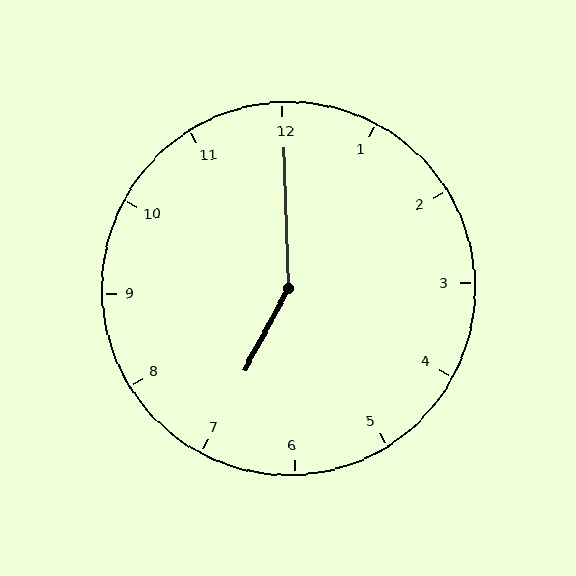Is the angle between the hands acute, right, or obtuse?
It is obtuse.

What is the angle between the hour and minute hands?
Approximately 150 degrees.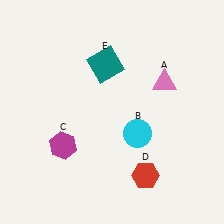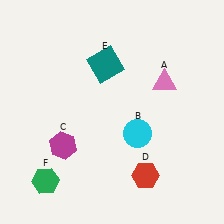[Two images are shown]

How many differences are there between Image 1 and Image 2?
There is 1 difference between the two images.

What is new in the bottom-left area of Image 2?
A green hexagon (F) was added in the bottom-left area of Image 2.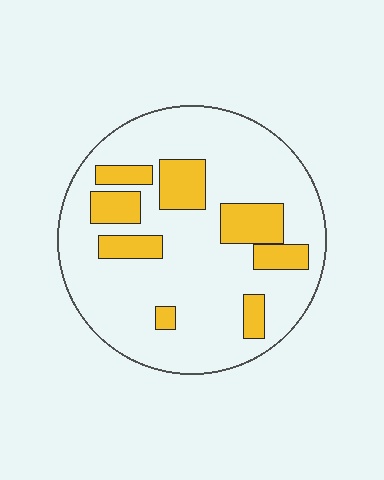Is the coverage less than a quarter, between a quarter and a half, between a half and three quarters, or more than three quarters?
Less than a quarter.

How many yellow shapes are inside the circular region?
8.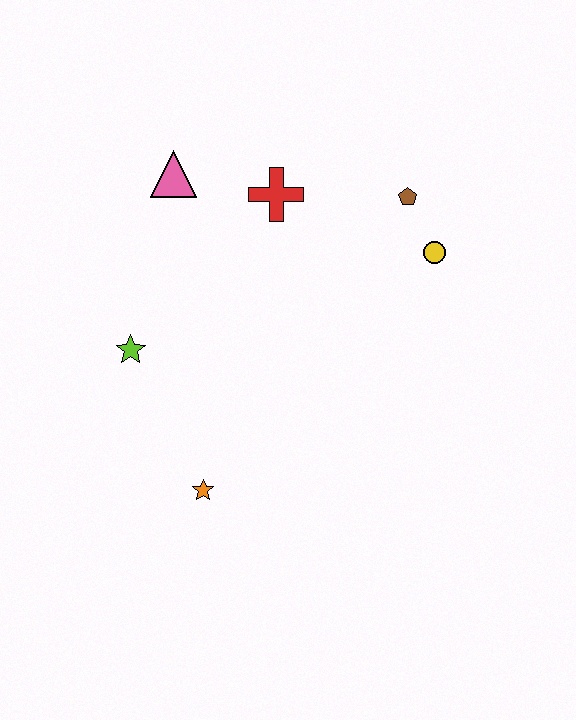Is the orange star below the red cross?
Yes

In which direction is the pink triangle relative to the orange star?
The pink triangle is above the orange star.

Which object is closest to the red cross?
The pink triangle is closest to the red cross.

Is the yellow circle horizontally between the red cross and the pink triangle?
No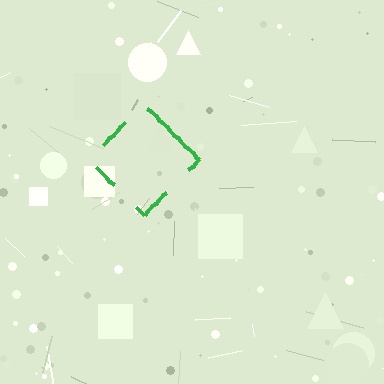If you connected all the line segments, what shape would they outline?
They would outline a diamond.